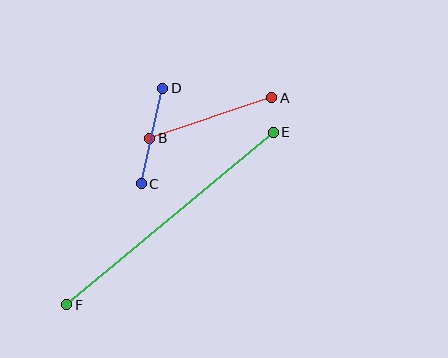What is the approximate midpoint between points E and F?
The midpoint is at approximately (170, 219) pixels.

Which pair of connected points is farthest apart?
Points E and F are farthest apart.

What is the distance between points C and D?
The distance is approximately 98 pixels.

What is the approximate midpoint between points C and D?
The midpoint is at approximately (152, 136) pixels.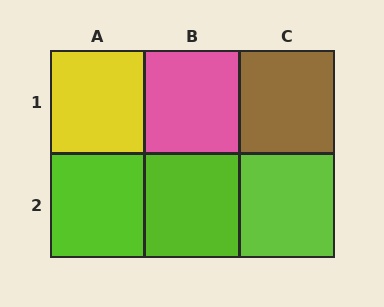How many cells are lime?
3 cells are lime.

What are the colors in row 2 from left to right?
Lime, lime, lime.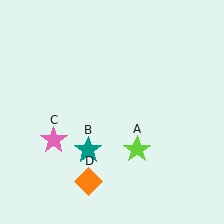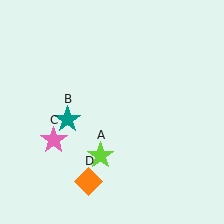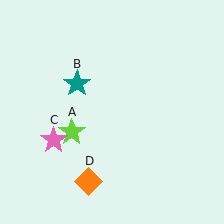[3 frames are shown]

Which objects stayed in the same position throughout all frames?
Pink star (object C) and orange diamond (object D) remained stationary.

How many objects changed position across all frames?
2 objects changed position: lime star (object A), teal star (object B).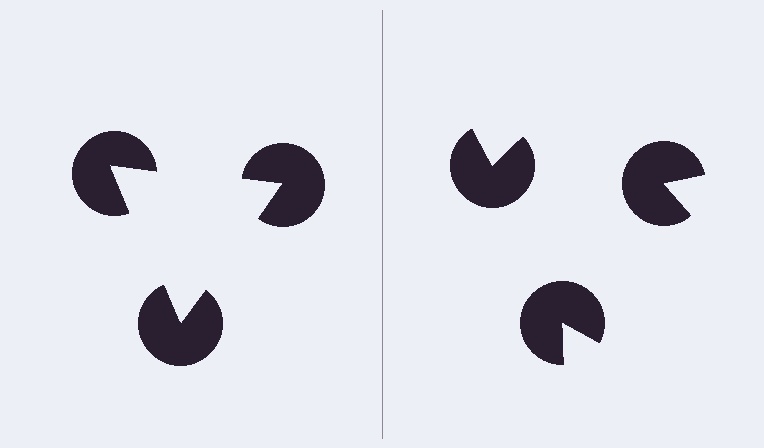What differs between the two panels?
The pac-man discs are positioned identically on both sides; only the wedge orientations differ. On the left they align to a triangle; on the right they are misaligned.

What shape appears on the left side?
An illusory triangle.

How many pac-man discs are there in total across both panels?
6 — 3 on each side.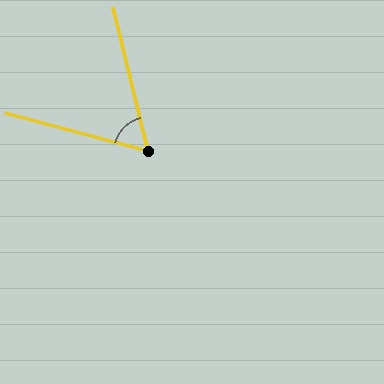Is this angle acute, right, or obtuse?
It is acute.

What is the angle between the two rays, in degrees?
Approximately 62 degrees.